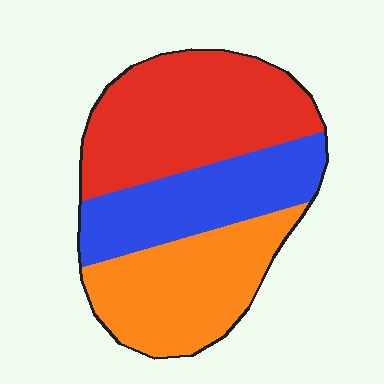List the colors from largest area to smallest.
From largest to smallest: red, orange, blue.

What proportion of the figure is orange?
Orange takes up about one third (1/3) of the figure.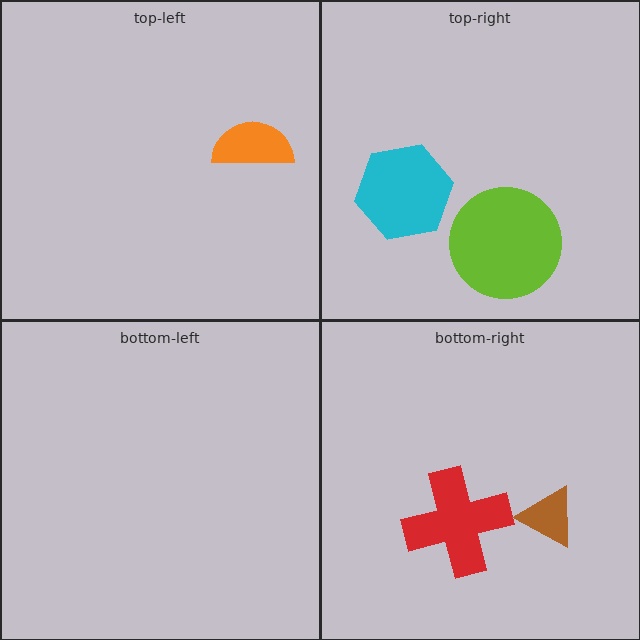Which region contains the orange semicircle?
The top-left region.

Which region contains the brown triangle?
The bottom-right region.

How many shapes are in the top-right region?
2.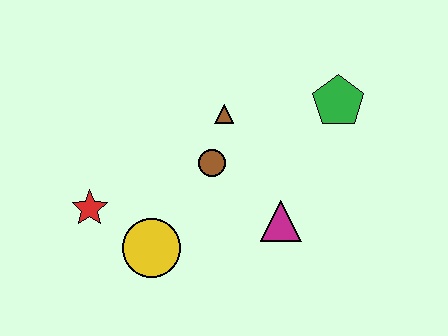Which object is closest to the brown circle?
The brown triangle is closest to the brown circle.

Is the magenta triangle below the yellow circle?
No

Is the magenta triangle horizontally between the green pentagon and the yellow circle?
Yes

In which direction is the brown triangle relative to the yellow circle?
The brown triangle is above the yellow circle.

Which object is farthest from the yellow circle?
The green pentagon is farthest from the yellow circle.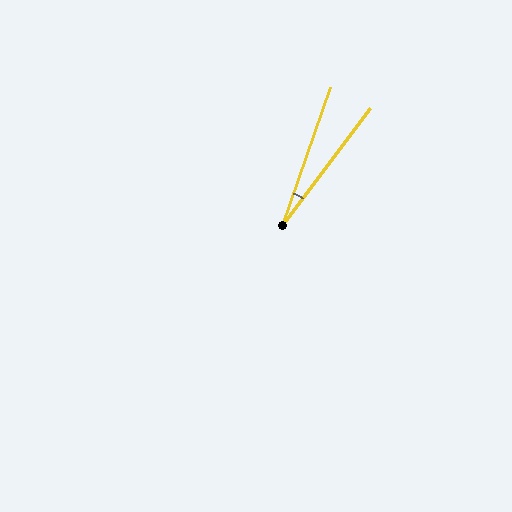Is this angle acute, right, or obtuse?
It is acute.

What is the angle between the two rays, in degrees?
Approximately 18 degrees.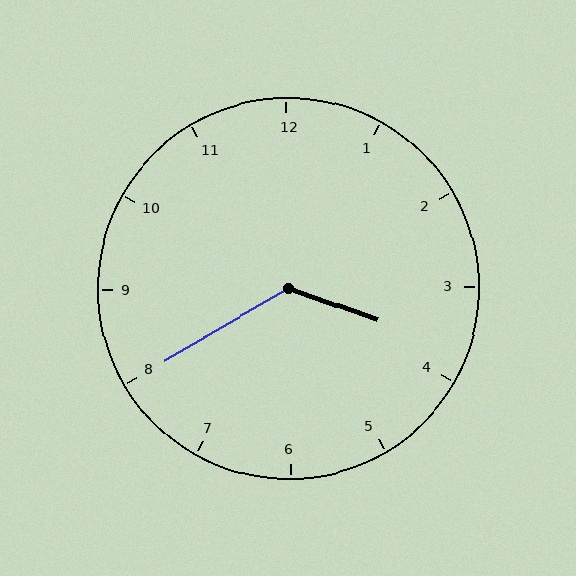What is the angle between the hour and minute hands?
Approximately 130 degrees.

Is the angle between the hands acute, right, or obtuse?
It is obtuse.